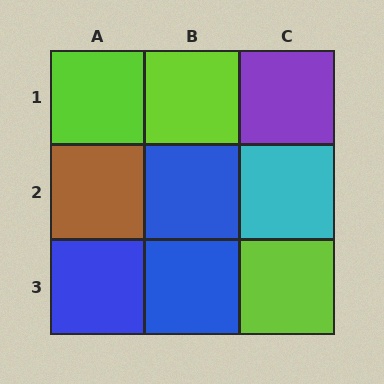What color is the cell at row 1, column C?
Purple.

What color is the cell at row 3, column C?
Lime.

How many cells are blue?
3 cells are blue.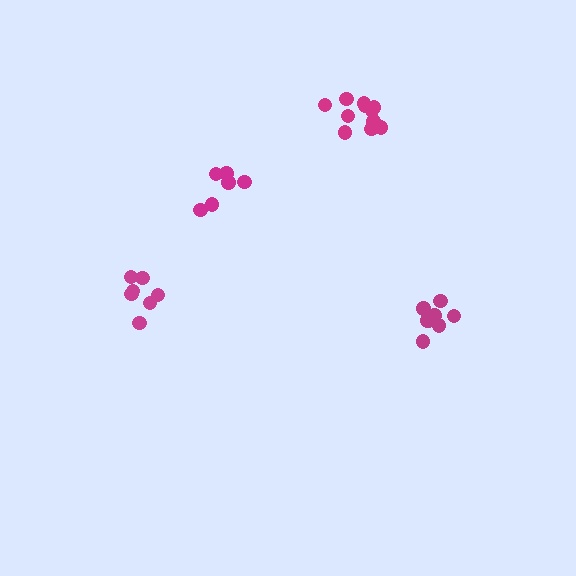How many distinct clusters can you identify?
There are 4 distinct clusters.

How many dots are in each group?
Group 1: 9 dots, Group 2: 11 dots, Group 3: 6 dots, Group 4: 7 dots (33 total).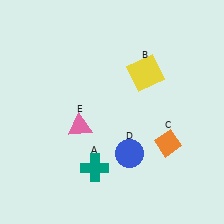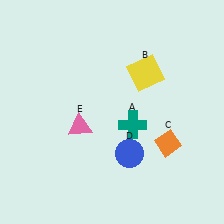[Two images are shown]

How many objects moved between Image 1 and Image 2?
1 object moved between the two images.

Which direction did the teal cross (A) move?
The teal cross (A) moved up.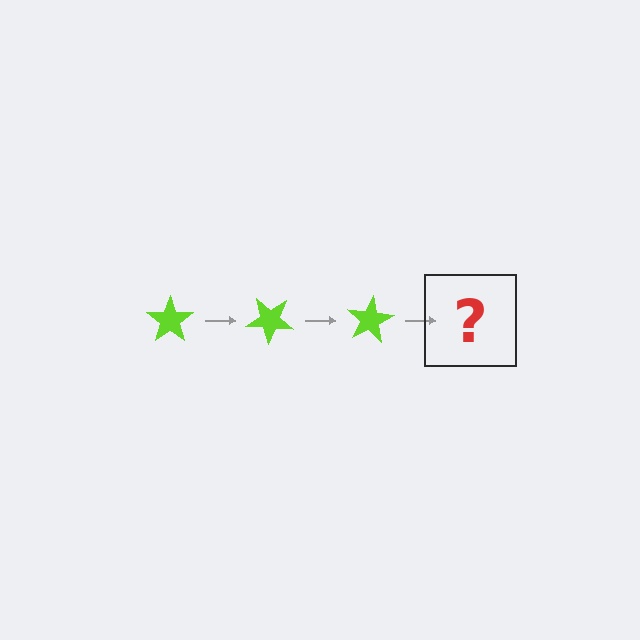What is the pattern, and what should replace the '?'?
The pattern is that the star rotates 40 degrees each step. The '?' should be a lime star rotated 120 degrees.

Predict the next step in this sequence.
The next step is a lime star rotated 120 degrees.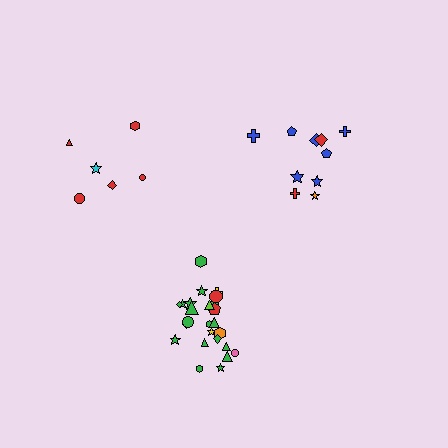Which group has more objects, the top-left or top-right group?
The top-right group.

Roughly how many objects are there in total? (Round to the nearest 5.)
Roughly 40 objects in total.